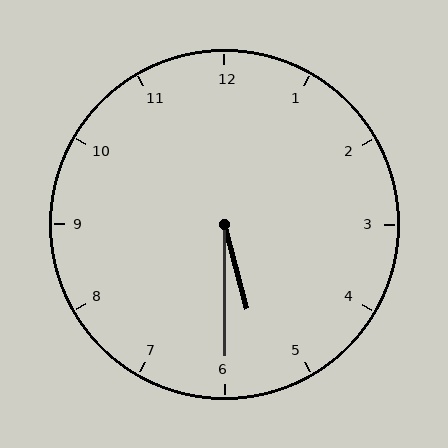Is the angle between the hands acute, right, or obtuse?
It is acute.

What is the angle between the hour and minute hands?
Approximately 15 degrees.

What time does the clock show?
5:30.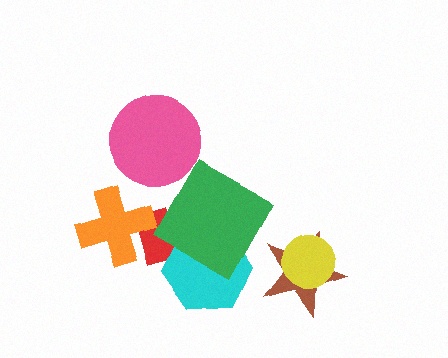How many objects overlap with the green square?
2 objects overlap with the green square.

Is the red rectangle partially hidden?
Yes, it is partially covered by another shape.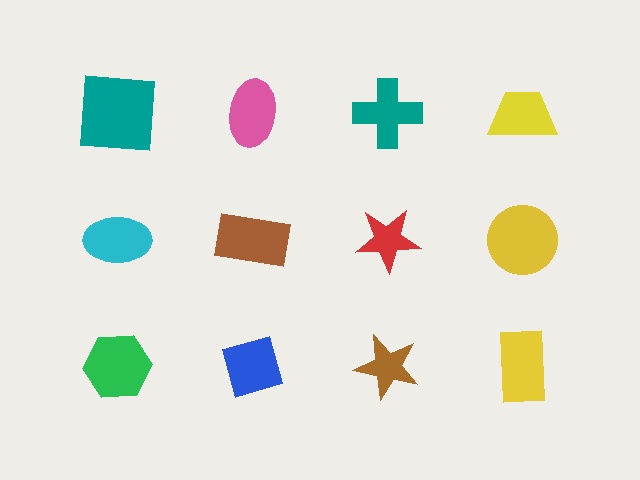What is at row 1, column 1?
A teal square.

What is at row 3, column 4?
A yellow rectangle.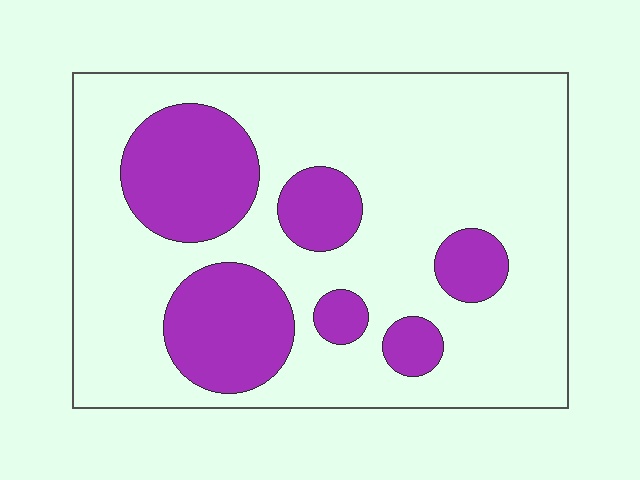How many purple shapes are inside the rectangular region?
6.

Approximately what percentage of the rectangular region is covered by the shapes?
Approximately 25%.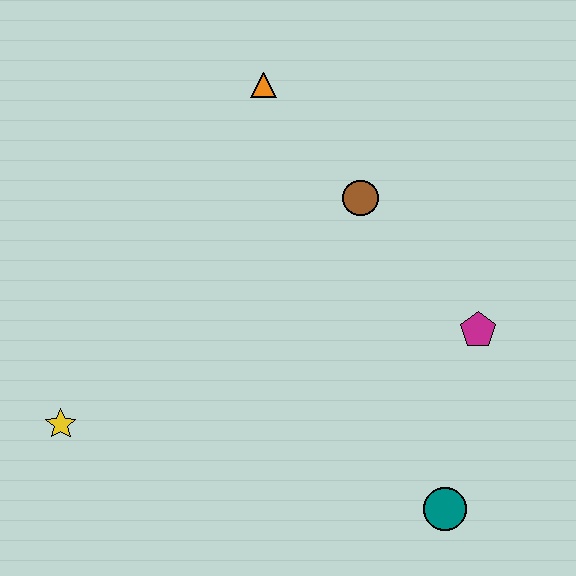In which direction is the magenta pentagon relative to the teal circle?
The magenta pentagon is above the teal circle.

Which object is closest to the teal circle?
The magenta pentagon is closest to the teal circle.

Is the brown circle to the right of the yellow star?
Yes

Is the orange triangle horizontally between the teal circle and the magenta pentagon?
No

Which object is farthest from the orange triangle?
The teal circle is farthest from the orange triangle.